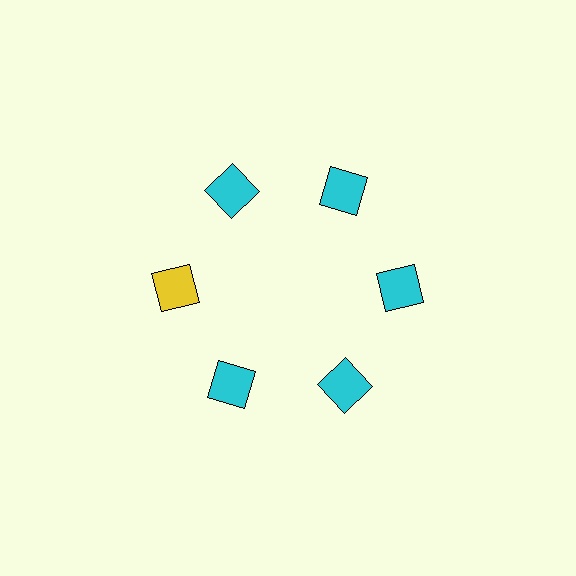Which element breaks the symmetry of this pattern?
The yellow square at roughly the 9 o'clock position breaks the symmetry. All other shapes are cyan squares.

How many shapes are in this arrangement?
There are 6 shapes arranged in a ring pattern.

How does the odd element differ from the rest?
It has a different color: yellow instead of cyan.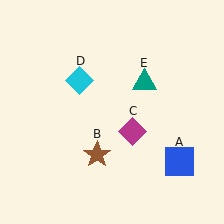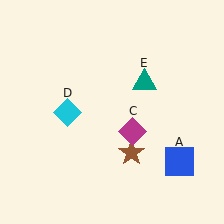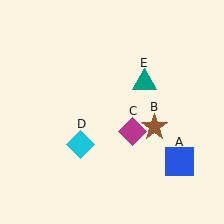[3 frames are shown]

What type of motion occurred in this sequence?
The brown star (object B), cyan diamond (object D) rotated counterclockwise around the center of the scene.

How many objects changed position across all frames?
2 objects changed position: brown star (object B), cyan diamond (object D).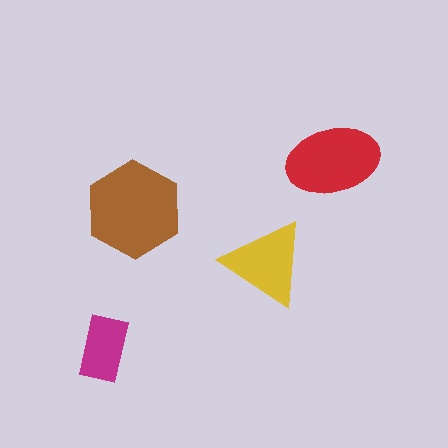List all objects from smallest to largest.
The magenta rectangle, the yellow triangle, the red ellipse, the brown hexagon.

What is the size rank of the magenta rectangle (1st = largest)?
4th.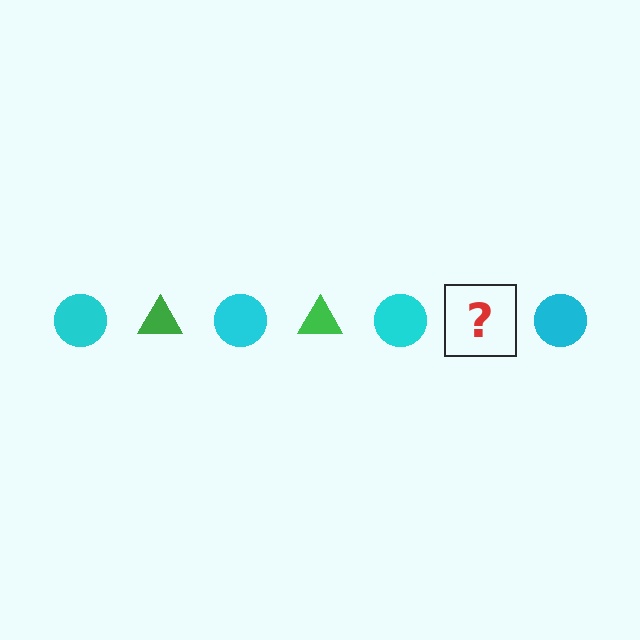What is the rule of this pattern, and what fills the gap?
The rule is that the pattern alternates between cyan circle and green triangle. The gap should be filled with a green triangle.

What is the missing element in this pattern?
The missing element is a green triangle.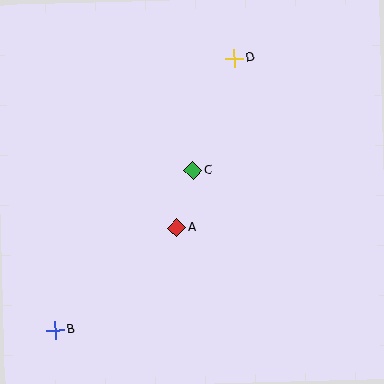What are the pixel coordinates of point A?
Point A is at (177, 228).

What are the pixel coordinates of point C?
Point C is at (193, 170).